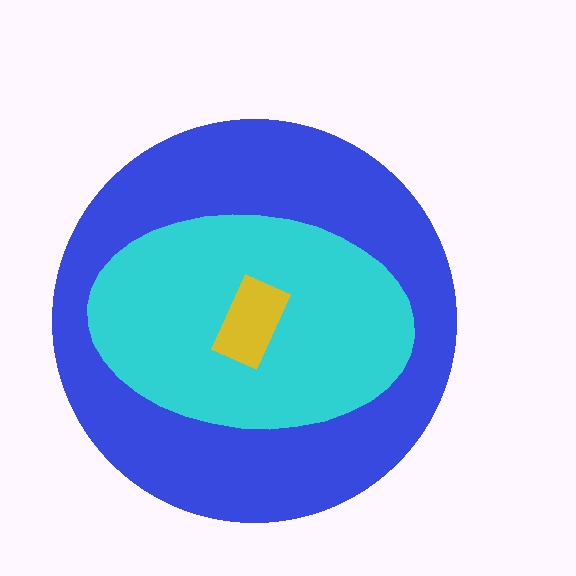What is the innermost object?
The yellow rectangle.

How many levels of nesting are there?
3.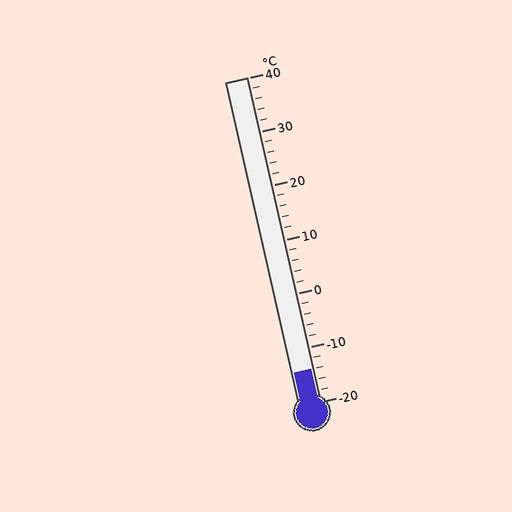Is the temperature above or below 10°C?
The temperature is below 10°C.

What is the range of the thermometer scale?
The thermometer scale ranges from -20°C to 40°C.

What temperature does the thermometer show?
The thermometer shows approximately -14°C.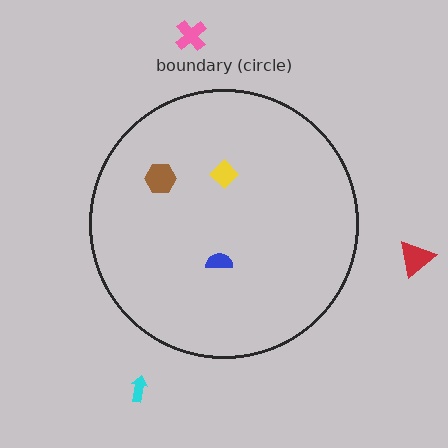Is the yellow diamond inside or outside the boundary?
Inside.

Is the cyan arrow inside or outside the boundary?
Outside.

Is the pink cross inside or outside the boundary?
Outside.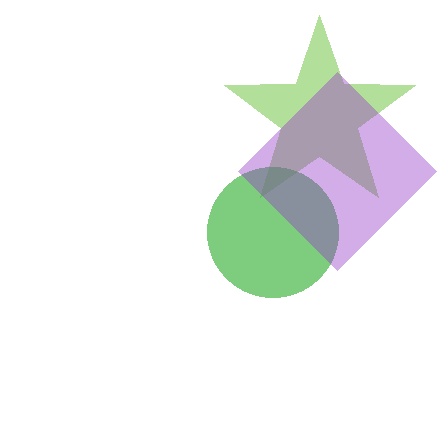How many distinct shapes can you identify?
There are 3 distinct shapes: a lime star, a green circle, a purple diamond.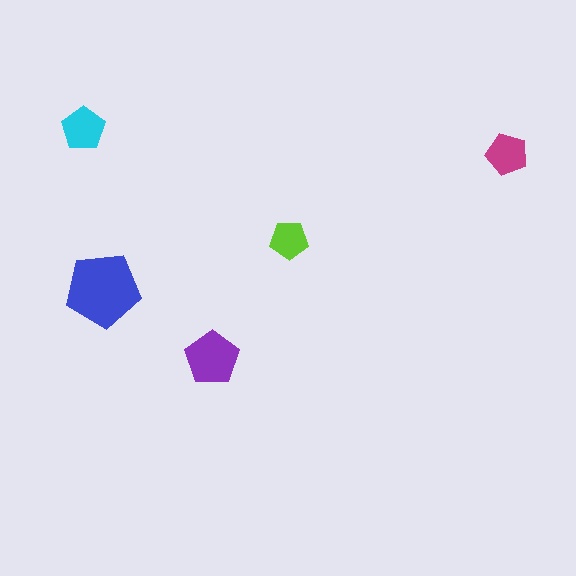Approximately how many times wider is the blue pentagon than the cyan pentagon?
About 1.5 times wider.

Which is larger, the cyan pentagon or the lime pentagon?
The cyan one.